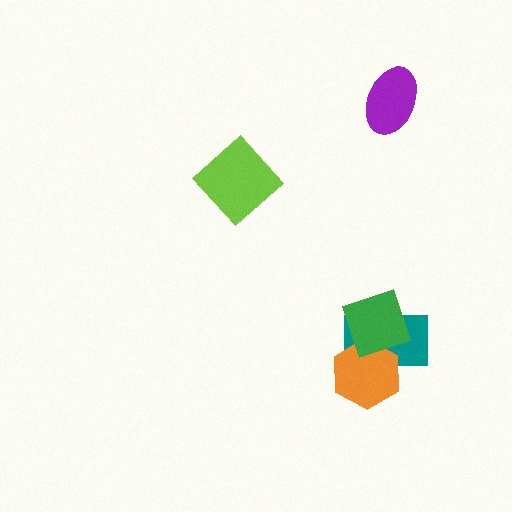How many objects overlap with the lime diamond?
0 objects overlap with the lime diamond.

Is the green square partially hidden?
No, no other shape covers it.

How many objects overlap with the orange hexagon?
2 objects overlap with the orange hexagon.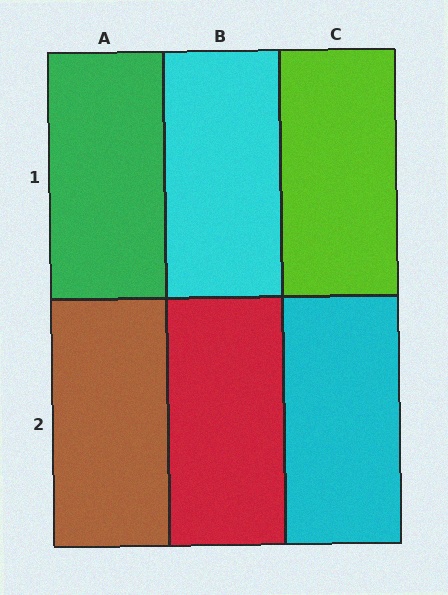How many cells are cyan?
2 cells are cyan.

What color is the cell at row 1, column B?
Cyan.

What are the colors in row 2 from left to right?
Brown, red, cyan.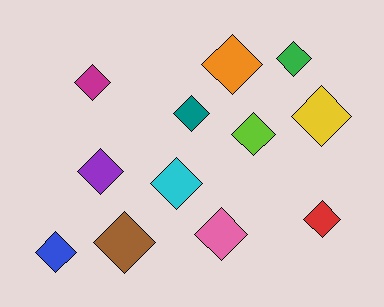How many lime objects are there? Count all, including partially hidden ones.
There is 1 lime object.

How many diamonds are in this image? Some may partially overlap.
There are 12 diamonds.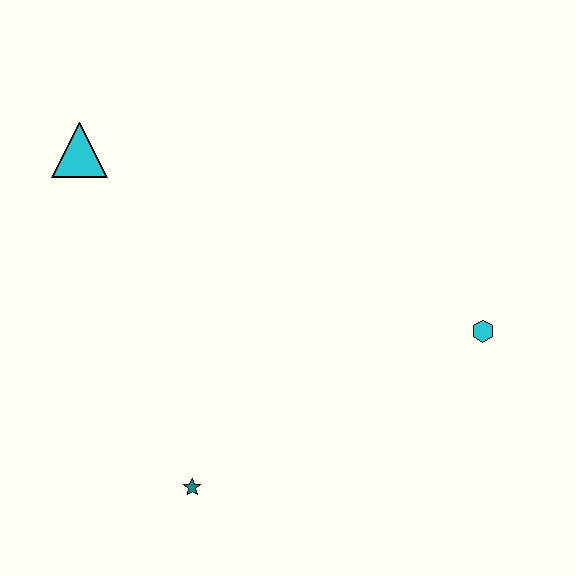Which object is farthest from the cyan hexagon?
The cyan triangle is farthest from the cyan hexagon.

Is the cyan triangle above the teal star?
Yes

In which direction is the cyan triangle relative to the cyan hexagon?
The cyan triangle is to the left of the cyan hexagon.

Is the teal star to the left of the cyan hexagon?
Yes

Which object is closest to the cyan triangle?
The teal star is closest to the cyan triangle.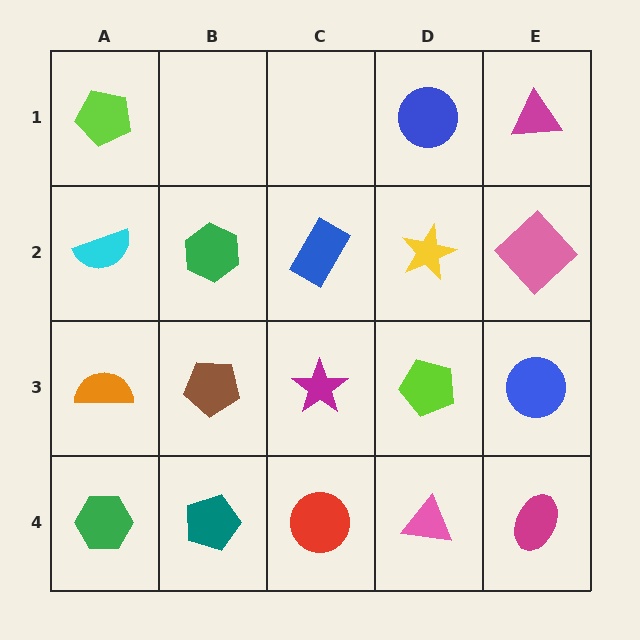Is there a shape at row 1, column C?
No, that cell is empty.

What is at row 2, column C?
A blue rectangle.